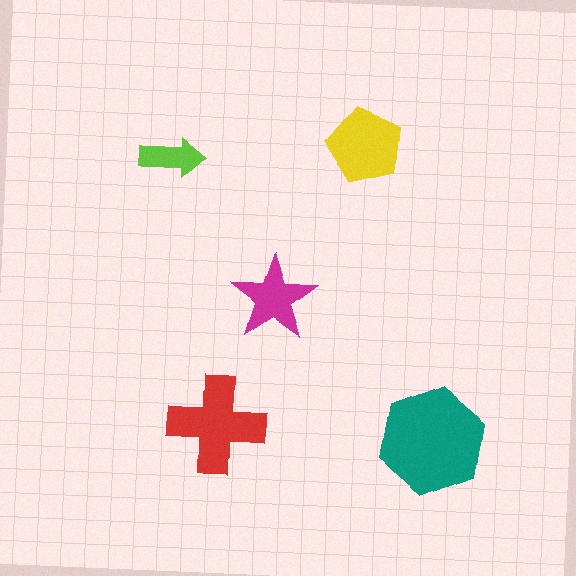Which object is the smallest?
The lime arrow.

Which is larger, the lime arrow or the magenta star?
The magenta star.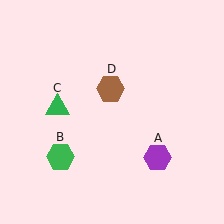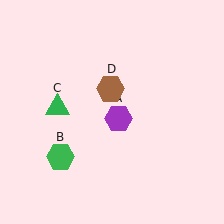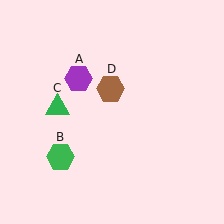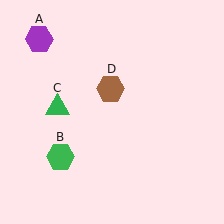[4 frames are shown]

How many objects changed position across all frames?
1 object changed position: purple hexagon (object A).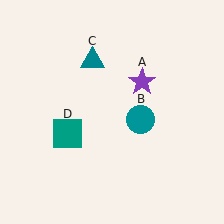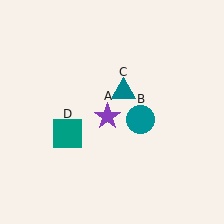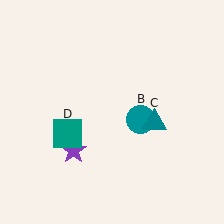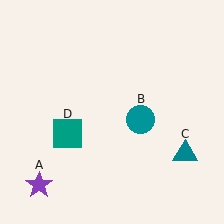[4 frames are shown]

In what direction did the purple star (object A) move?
The purple star (object A) moved down and to the left.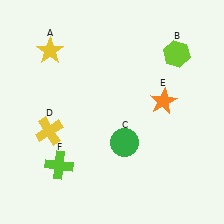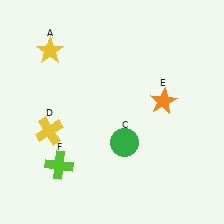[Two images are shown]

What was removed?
The lime hexagon (B) was removed in Image 2.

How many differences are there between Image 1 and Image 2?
There is 1 difference between the two images.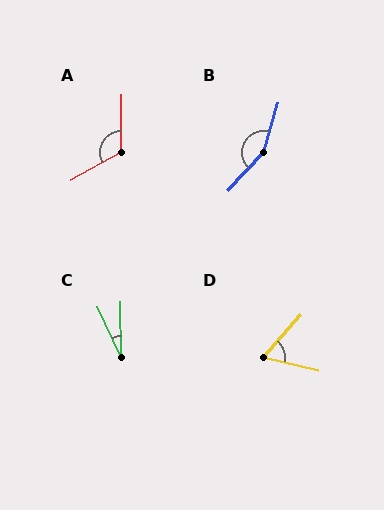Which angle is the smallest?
C, at approximately 25 degrees.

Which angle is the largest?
B, at approximately 153 degrees.